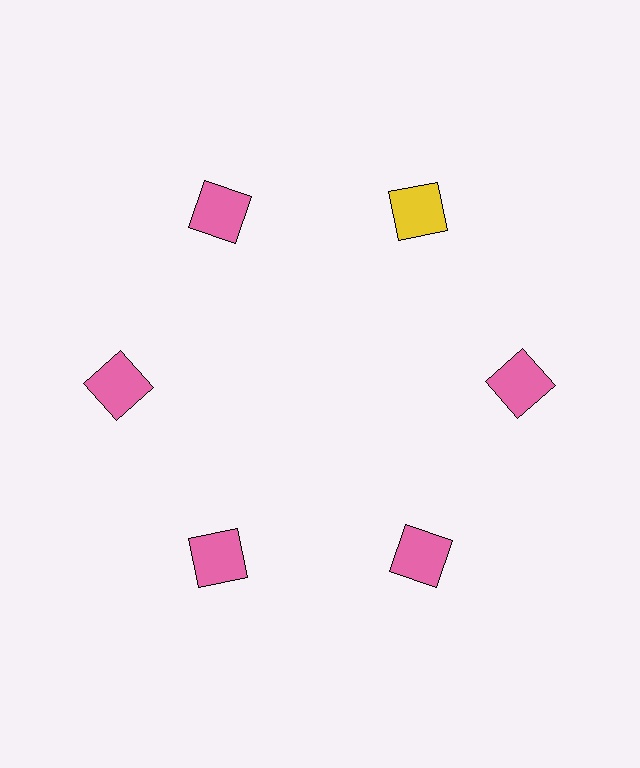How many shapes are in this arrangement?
There are 6 shapes arranged in a ring pattern.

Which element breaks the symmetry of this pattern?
The yellow square at roughly the 1 o'clock position breaks the symmetry. All other shapes are pink squares.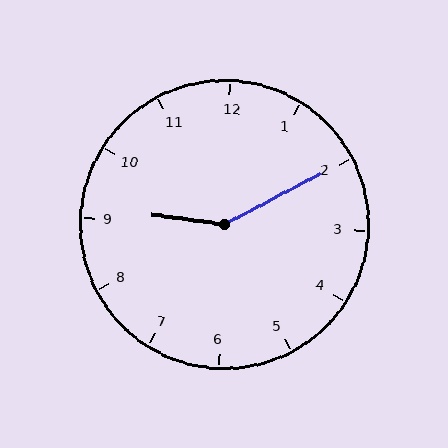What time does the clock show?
9:10.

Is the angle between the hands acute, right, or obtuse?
It is obtuse.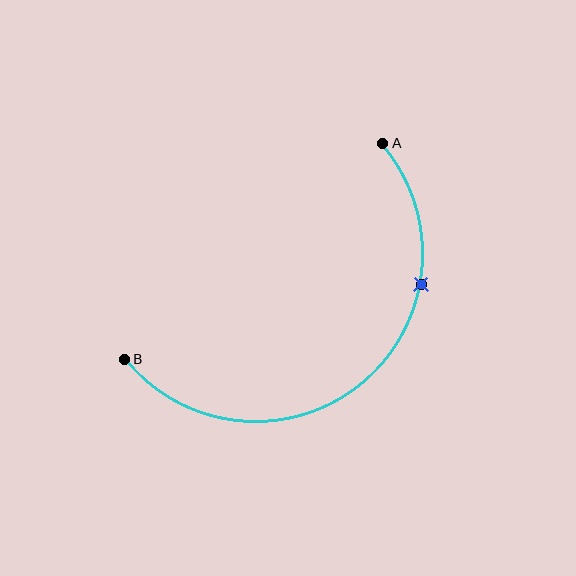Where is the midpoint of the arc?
The arc midpoint is the point on the curve farthest from the straight line joining A and B. It sits below and to the right of that line.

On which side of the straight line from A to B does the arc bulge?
The arc bulges below and to the right of the straight line connecting A and B.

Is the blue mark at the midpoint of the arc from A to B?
No. The blue mark lies on the arc but is closer to endpoint A. The arc midpoint would be at the point on the curve equidistant along the arc from both A and B.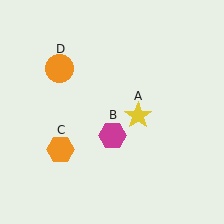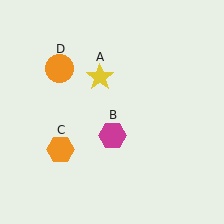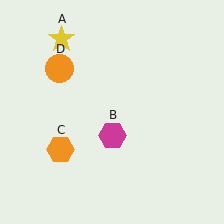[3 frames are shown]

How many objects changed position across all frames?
1 object changed position: yellow star (object A).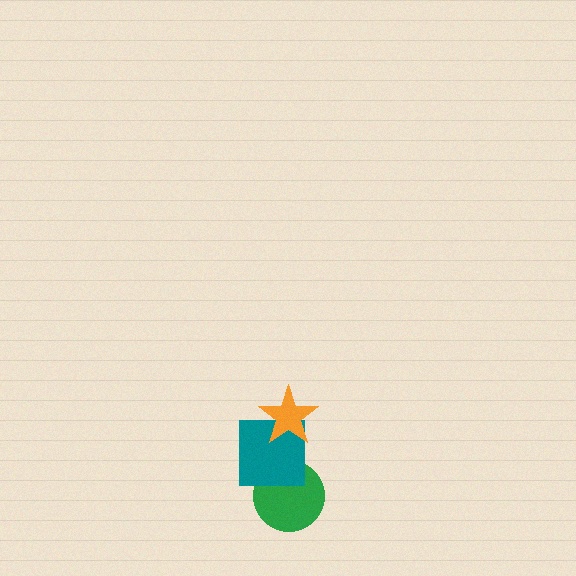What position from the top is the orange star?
The orange star is 1st from the top.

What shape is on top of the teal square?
The orange star is on top of the teal square.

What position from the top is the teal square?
The teal square is 2nd from the top.